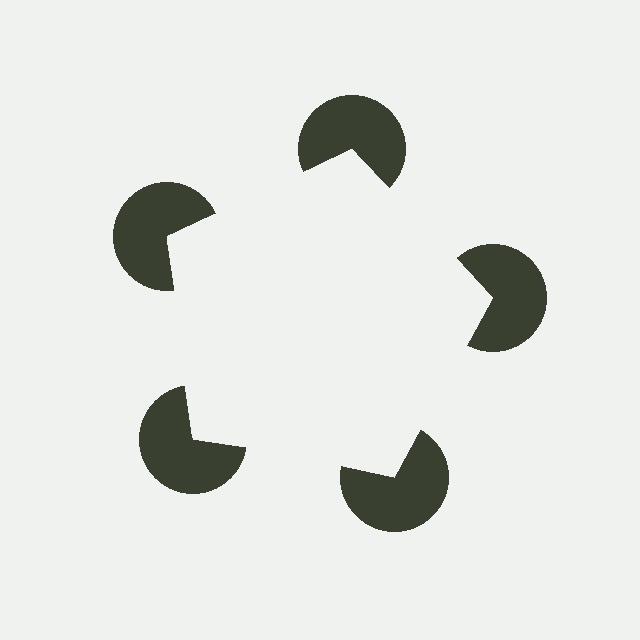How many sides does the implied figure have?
5 sides.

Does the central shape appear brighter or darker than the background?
It typically appears slightly brighter than the background, even though no actual brightness change is drawn.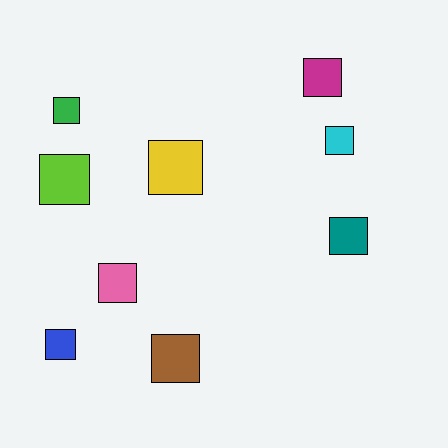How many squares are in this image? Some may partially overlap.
There are 9 squares.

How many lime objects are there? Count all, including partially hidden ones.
There is 1 lime object.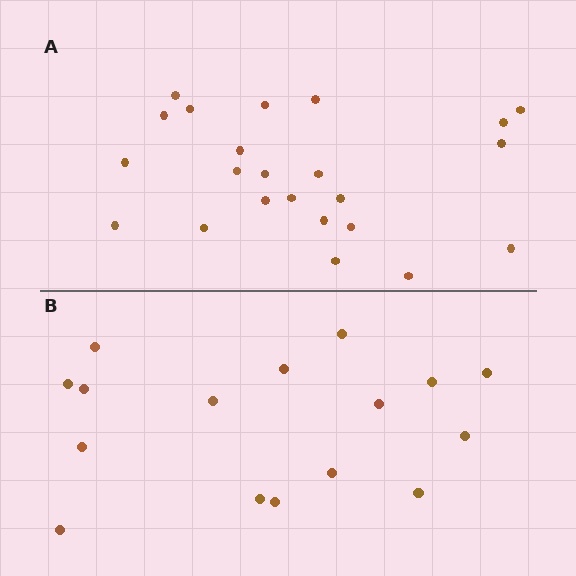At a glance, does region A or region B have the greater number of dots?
Region A (the top region) has more dots.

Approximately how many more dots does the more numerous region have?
Region A has roughly 8 or so more dots than region B.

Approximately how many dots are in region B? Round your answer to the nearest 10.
About 20 dots. (The exact count is 16, which rounds to 20.)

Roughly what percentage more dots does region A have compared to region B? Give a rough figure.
About 45% more.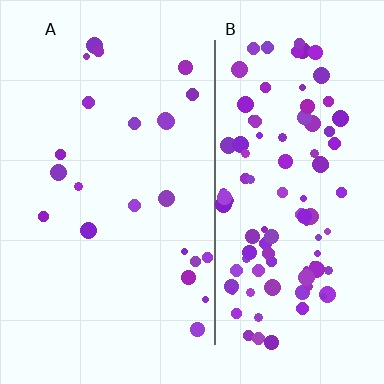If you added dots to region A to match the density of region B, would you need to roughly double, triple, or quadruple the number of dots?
Approximately quadruple.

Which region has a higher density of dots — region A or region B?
B (the right).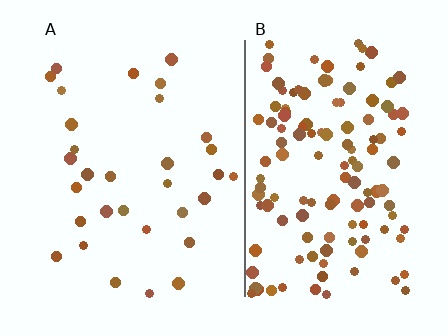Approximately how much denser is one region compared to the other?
Approximately 4.2× — region B over region A.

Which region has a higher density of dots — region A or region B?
B (the right).